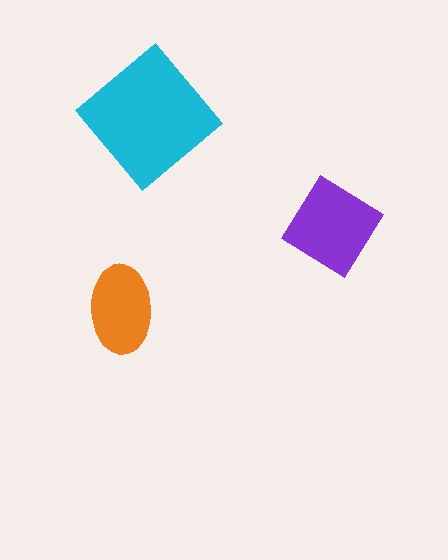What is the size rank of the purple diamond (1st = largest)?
2nd.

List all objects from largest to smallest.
The cyan diamond, the purple diamond, the orange ellipse.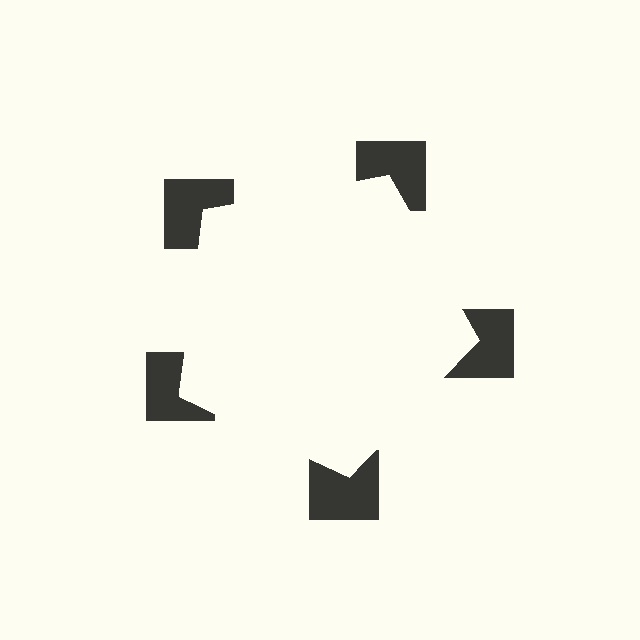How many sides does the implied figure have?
5 sides.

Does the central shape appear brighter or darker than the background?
It typically appears slightly brighter than the background, even though no actual brightness change is drawn.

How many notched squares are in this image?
There are 5 — one at each vertex of the illusory pentagon.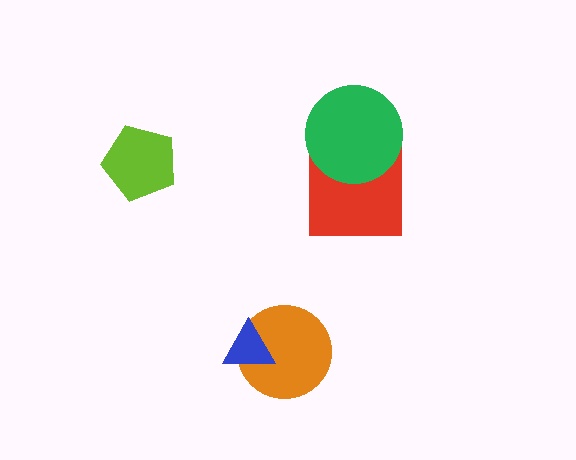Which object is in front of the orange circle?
The blue triangle is in front of the orange circle.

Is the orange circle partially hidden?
Yes, it is partially covered by another shape.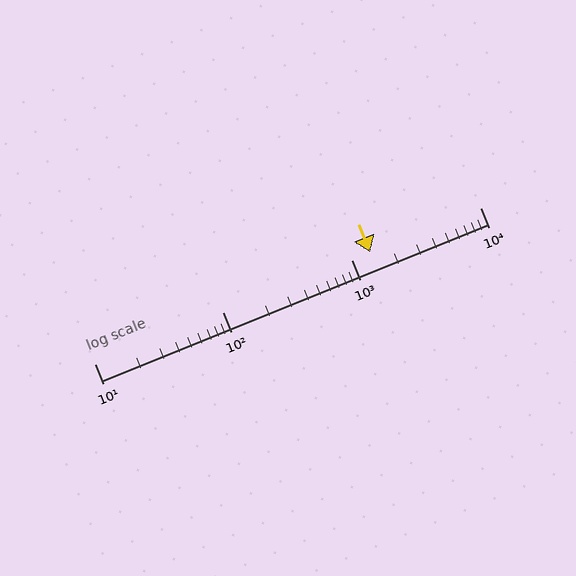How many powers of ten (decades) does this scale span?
The scale spans 3 decades, from 10 to 10000.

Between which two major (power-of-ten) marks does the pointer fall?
The pointer is between 1000 and 10000.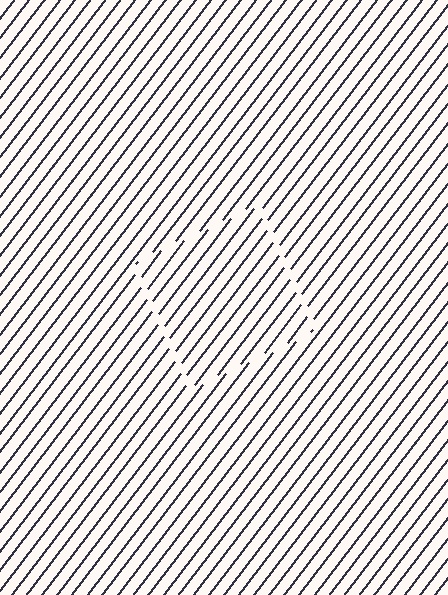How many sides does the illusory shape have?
4 sides — the line-ends trace a square.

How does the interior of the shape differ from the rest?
The interior of the shape contains the same grating, shifted by half a period — the contour is defined by the phase discontinuity where line-ends from the inner and outer gratings abut.